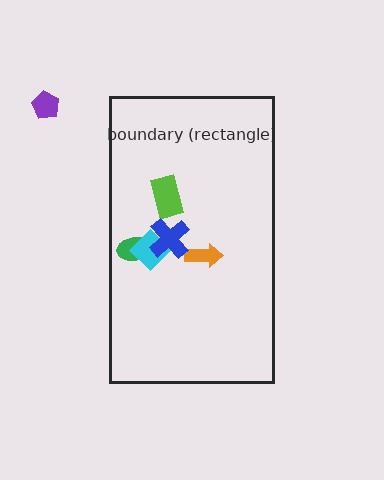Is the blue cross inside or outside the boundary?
Inside.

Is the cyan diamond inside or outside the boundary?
Inside.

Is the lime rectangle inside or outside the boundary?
Inside.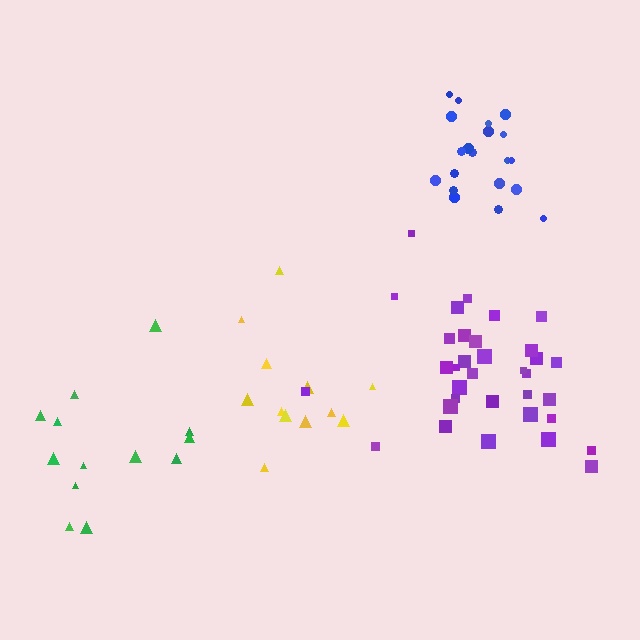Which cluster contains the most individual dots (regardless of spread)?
Purple (35).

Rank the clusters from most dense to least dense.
blue, purple, yellow, green.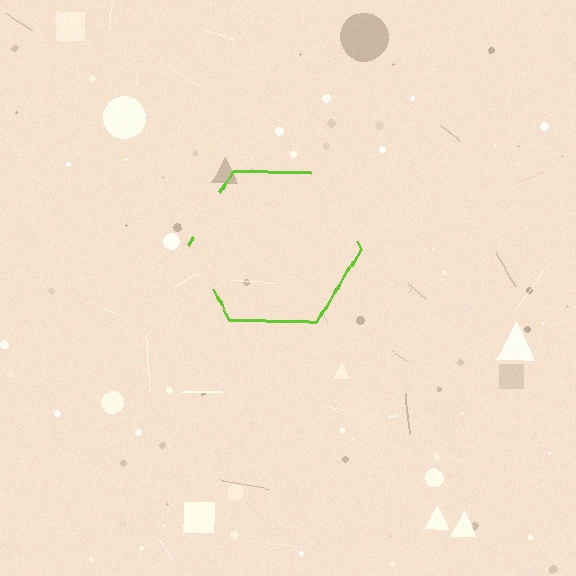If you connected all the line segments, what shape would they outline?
They would outline a hexagon.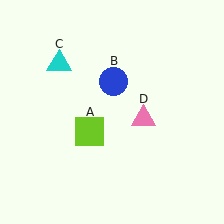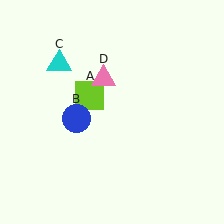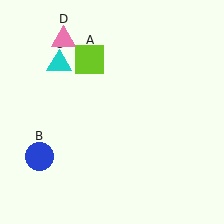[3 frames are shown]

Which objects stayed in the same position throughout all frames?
Cyan triangle (object C) remained stationary.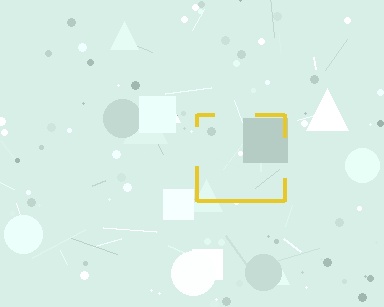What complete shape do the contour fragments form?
The contour fragments form a square.